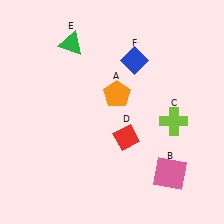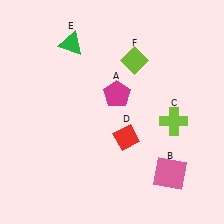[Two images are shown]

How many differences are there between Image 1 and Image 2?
There are 2 differences between the two images.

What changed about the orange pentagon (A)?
In Image 1, A is orange. In Image 2, it changed to magenta.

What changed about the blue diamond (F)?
In Image 1, F is blue. In Image 2, it changed to lime.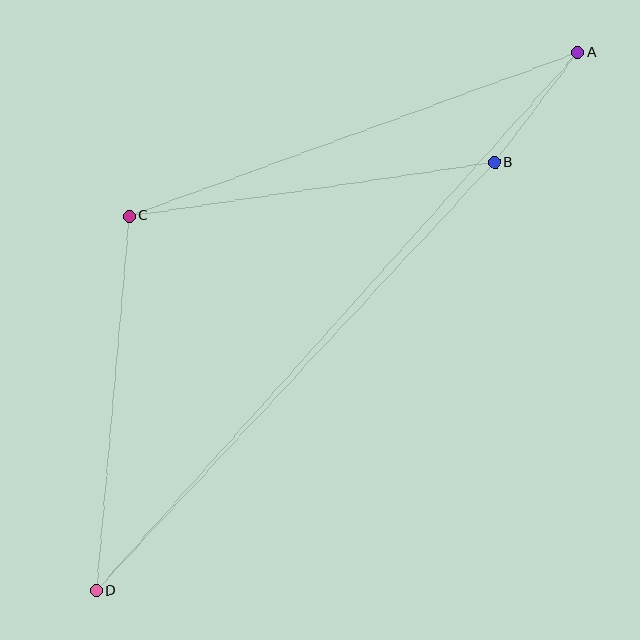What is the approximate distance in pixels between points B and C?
The distance between B and C is approximately 370 pixels.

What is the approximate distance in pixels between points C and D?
The distance between C and D is approximately 376 pixels.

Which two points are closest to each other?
Points A and B are closest to each other.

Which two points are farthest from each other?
Points A and D are farthest from each other.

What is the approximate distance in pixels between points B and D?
The distance between B and D is approximately 585 pixels.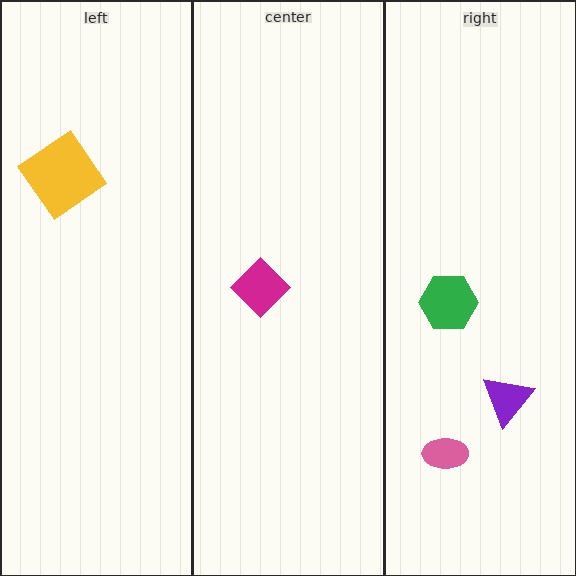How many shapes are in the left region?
1.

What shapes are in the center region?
The magenta diamond.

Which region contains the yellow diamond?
The left region.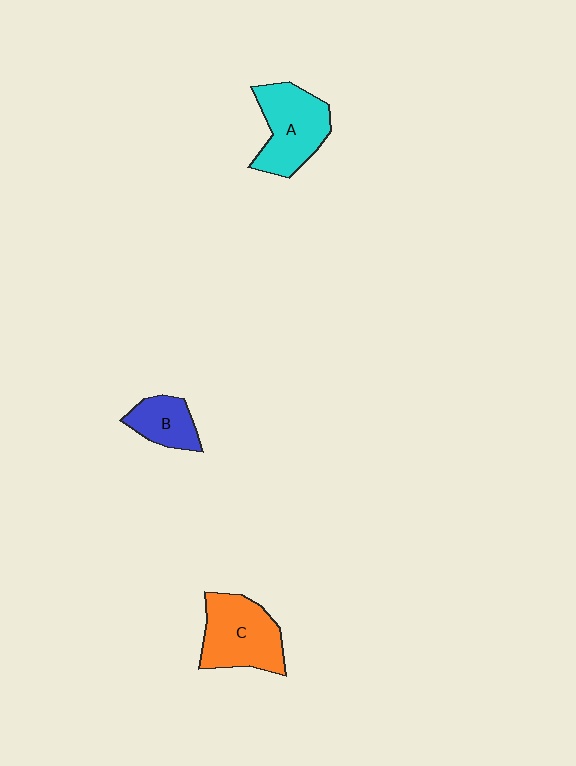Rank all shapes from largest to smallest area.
From largest to smallest: C (orange), A (cyan), B (blue).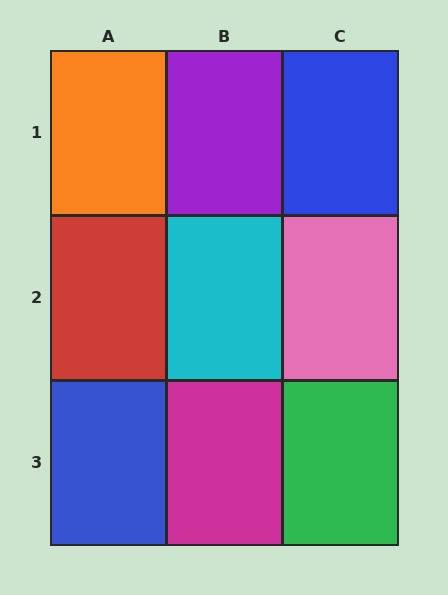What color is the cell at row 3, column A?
Blue.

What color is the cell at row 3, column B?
Magenta.